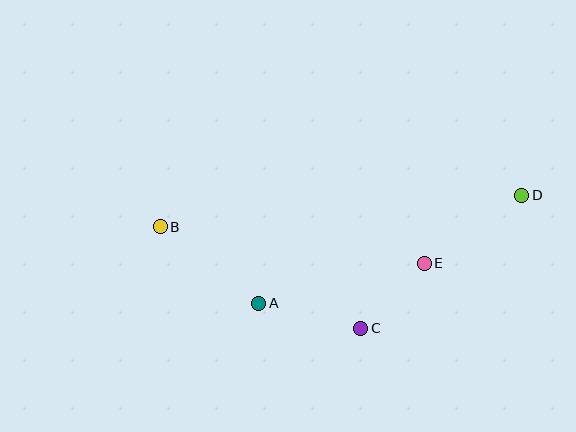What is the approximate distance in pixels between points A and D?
The distance between A and D is approximately 285 pixels.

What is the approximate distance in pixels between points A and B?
The distance between A and B is approximately 124 pixels.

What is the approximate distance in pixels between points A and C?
The distance between A and C is approximately 105 pixels.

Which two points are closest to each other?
Points C and E are closest to each other.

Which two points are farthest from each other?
Points B and D are farthest from each other.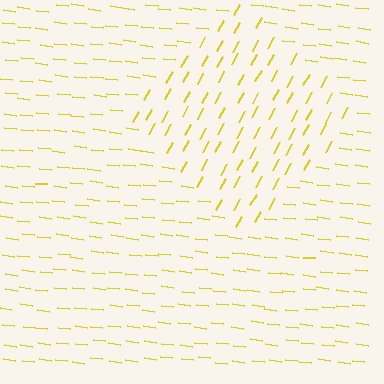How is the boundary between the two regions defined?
The boundary is defined purely by a change in line orientation (approximately 68 degrees difference). All lines are the same color and thickness.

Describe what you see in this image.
The image is filled with small yellow line segments. A diamond region in the image has lines oriented differently from the surrounding lines, creating a visible texture boundary.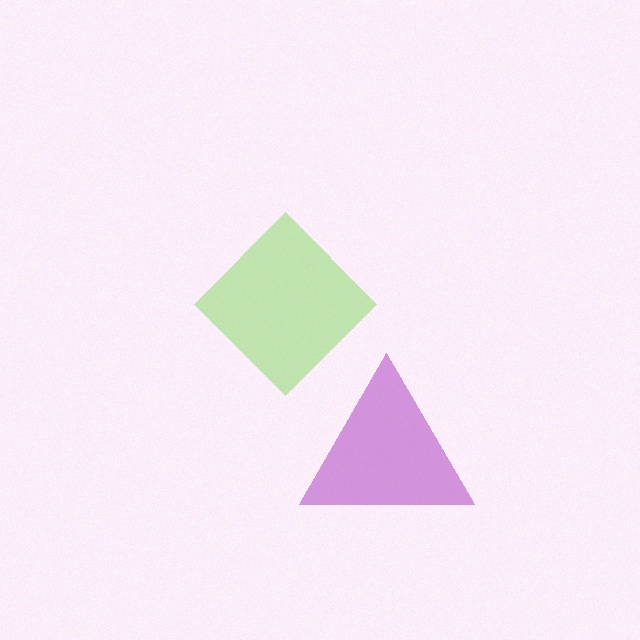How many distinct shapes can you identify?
There are 2 distinct shapes: a lime diamond, a purple triangle.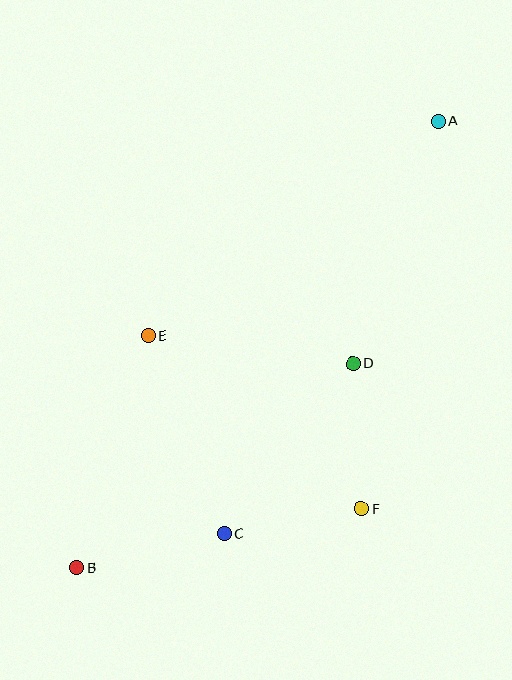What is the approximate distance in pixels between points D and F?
The distance between D and F is approximately 146 pixels.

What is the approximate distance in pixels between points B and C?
The distance between B and C is approximately 151 pixels.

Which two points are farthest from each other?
Points A and B are farthest from each other.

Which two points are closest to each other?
Points C and F are closest to each other.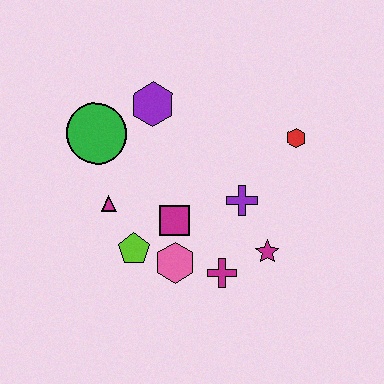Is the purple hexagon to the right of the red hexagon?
No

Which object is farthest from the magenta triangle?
The red hexagon is farthest from the magenta triangle.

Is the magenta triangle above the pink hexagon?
Yes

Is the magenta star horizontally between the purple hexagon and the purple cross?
No